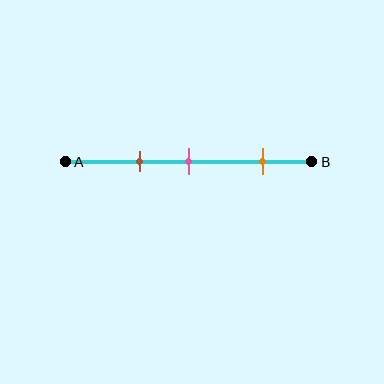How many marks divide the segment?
There are 3 marks dividing the segment.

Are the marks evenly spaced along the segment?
No, the marks are not evenly spaced.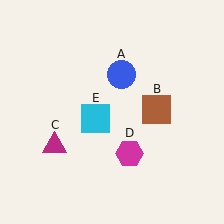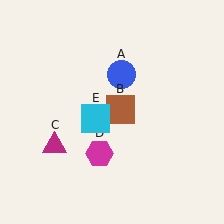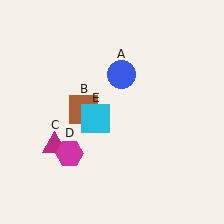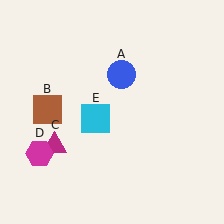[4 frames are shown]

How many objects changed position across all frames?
2 objects changed position: brown square (object B), magenta hexagon (object D).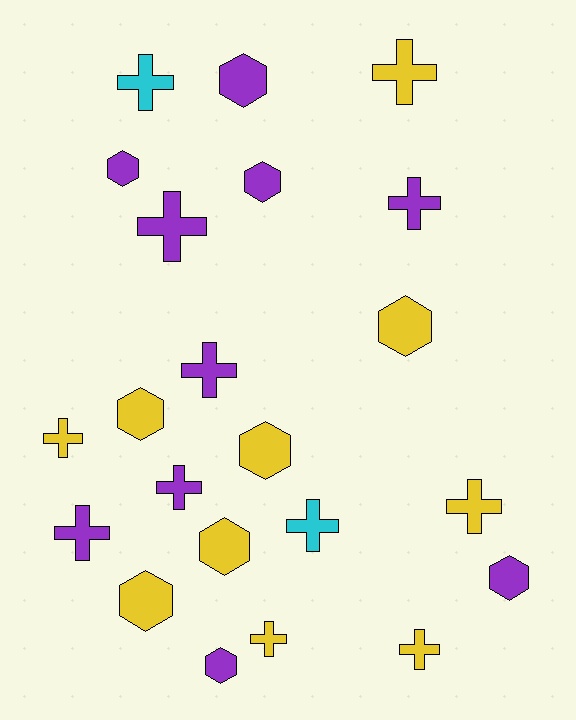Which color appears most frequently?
Purple, with 10 objects.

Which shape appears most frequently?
Cross, with 12 objects.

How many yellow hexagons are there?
There are 5 yellow hexagons.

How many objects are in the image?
There are 22 objects.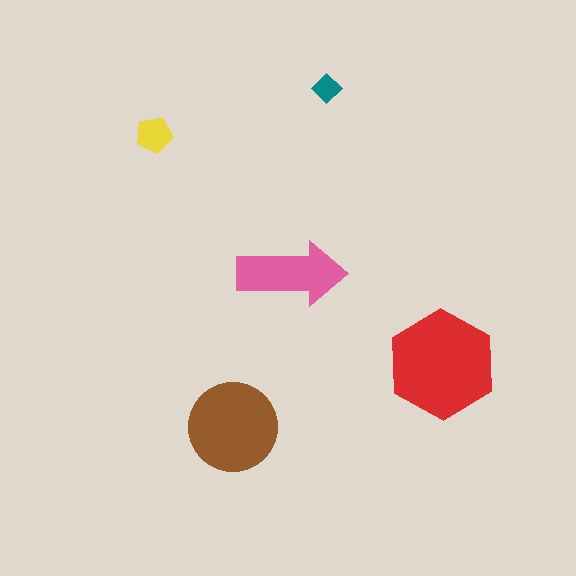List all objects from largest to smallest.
The red hexagon, the brown circle, the pink arrow, the yellow pentagon, the teal diamond.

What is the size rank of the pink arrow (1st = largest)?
3rd.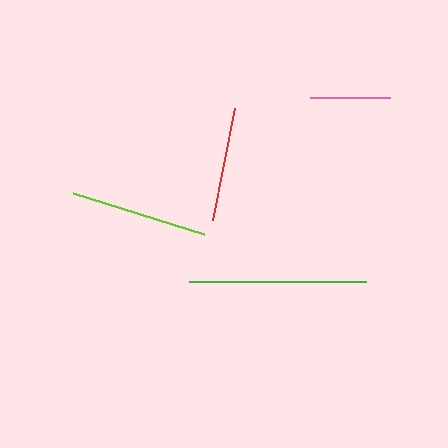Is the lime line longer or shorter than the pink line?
The lime line is longer than the pink line.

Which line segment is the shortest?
The pink line is the shortest at approximately 80 pixels.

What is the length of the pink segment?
The pink segment is approximately 80 pixels long.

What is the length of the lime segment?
The lime segment is approximately 137 pixels long.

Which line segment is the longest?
The green line is the longest at approximately 176 pixels.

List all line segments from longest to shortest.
From longest to shortest: green, lime, red, pink.